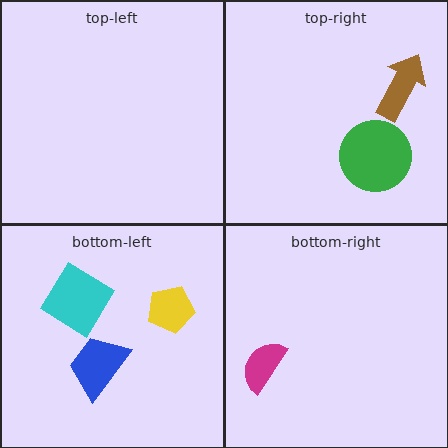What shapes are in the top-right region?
The brown arrow, the green circle.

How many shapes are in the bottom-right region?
1.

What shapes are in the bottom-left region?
The cyan diamond, the yellow pentagon, the blue trapezoid.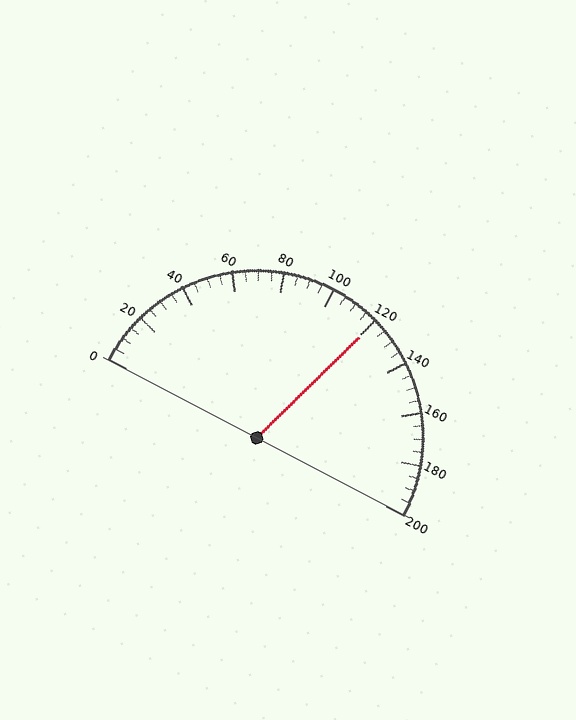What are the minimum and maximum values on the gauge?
The gauge ranges from 0 to 200.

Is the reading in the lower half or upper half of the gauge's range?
The reading is in the upper half of the range (0 to 200).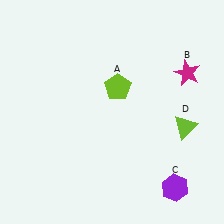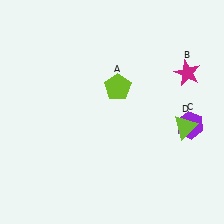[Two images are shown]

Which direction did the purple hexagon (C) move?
The purple hexagon (C) moved up.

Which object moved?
The purple hexagon (C) moved up.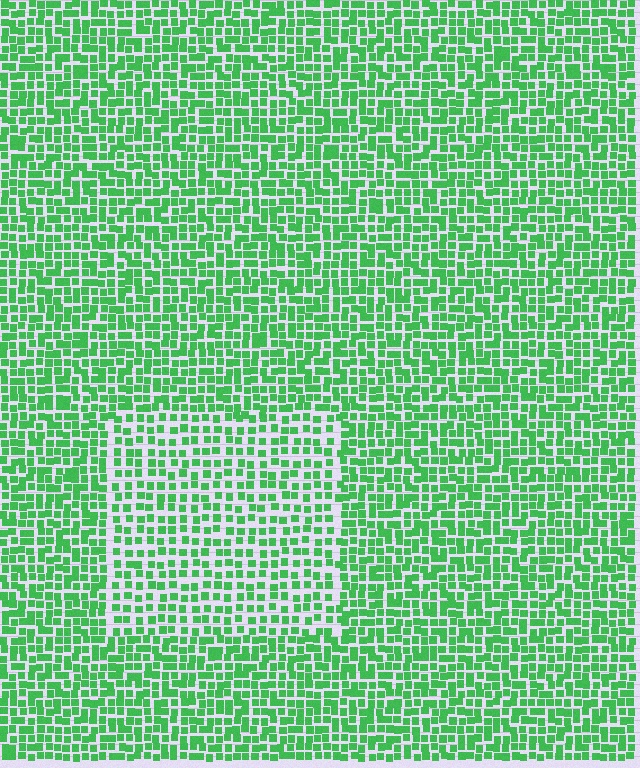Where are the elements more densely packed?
The elements are more densely packed outside the rectangle boundary.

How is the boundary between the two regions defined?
The boundary is defined by a change in element density (approximately 1.6x ratio). All elements are the same color, size, and shape.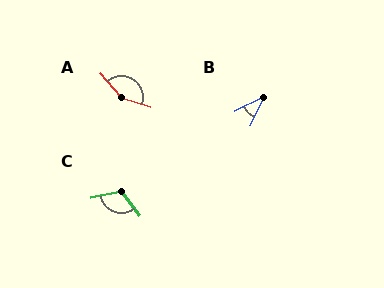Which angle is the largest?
A, at approximately 148 degrees.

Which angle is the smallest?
B, at approximately 37 degrees.